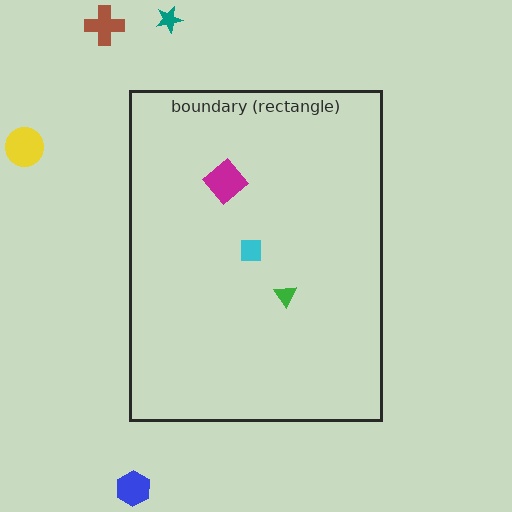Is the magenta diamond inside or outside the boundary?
Inside.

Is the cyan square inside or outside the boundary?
Inside.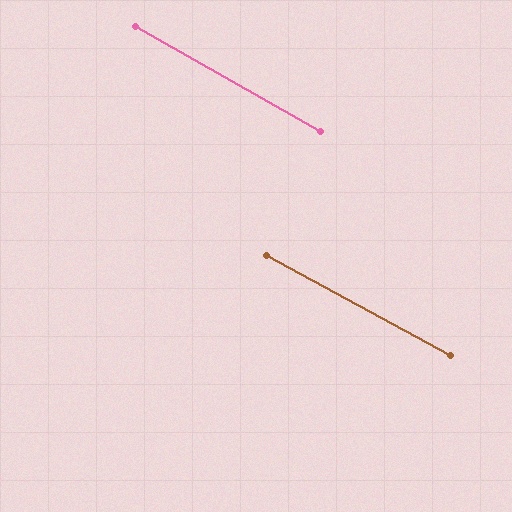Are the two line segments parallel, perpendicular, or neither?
Parallel — their directions differ by only 1.1°.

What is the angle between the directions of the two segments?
Approximately 1 degree.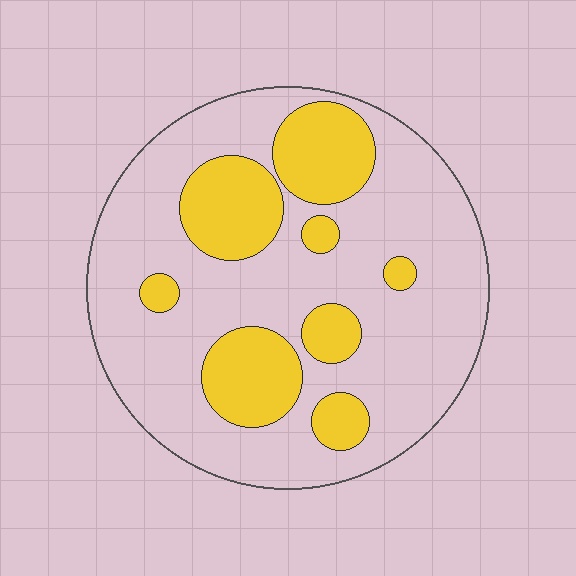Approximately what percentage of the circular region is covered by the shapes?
Approximately 25%.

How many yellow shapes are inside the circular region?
8.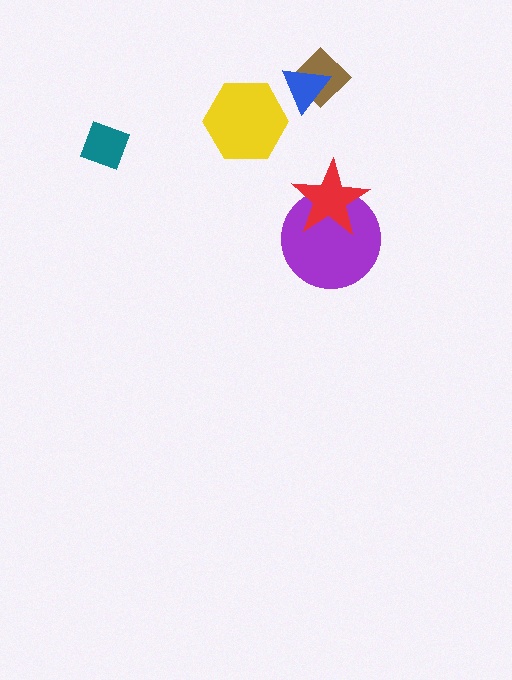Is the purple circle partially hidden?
Yes, it is partially covered by another shape.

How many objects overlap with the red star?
1 object overlaps with the red star.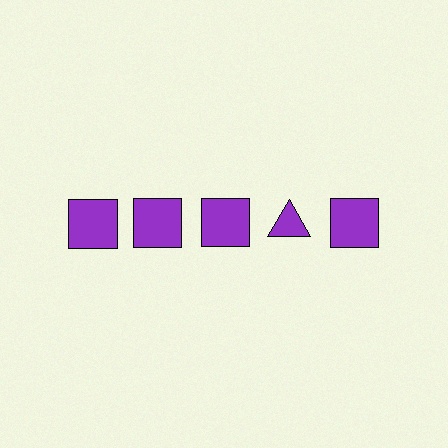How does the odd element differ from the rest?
It has a different shape: triangle instead of square.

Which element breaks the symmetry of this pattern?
The purple triangle in the top row, second from right column breaks the symmetry. All other shapes are purple squares.